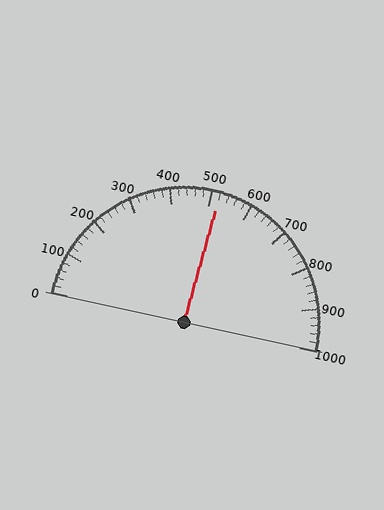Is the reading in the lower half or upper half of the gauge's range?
The reading is in the upper half of the range (0 to 1000).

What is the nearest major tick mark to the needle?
The nearest major tick mark is 500.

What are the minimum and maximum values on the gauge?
The gauge ranges from 0 to 1000.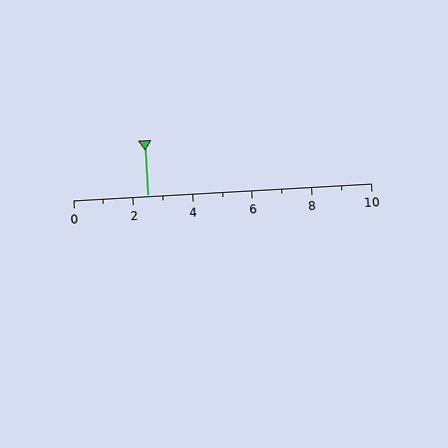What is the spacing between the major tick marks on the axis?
The major ticks are spaced 2 apart.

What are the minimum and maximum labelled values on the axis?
The axis runs from 0 to 10.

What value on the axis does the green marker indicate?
The marker indicates approximately 2.5.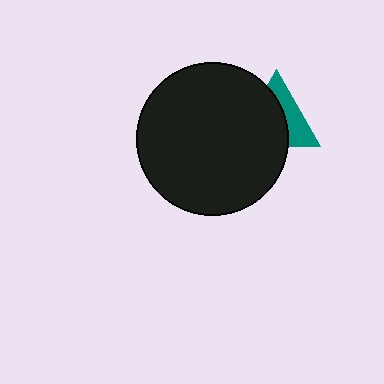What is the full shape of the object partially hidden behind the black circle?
The partially hidden object is a teal triangle.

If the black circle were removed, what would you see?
You would see the complete teal triangle.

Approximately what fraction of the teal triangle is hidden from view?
Roughly 60% of the teal triangle is hidden behind the black circle.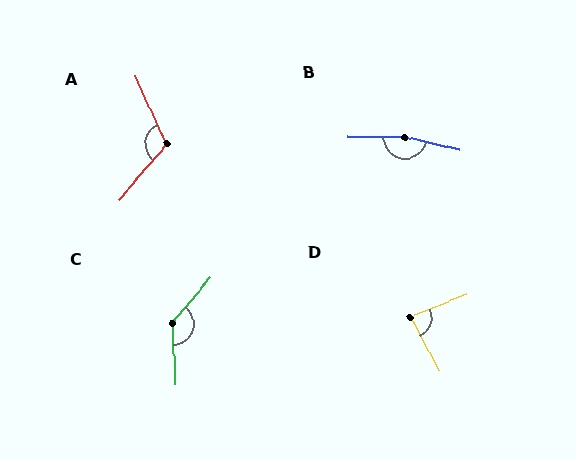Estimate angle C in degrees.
Approximately 137 degrees.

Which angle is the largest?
B, at approximately 166 degrees.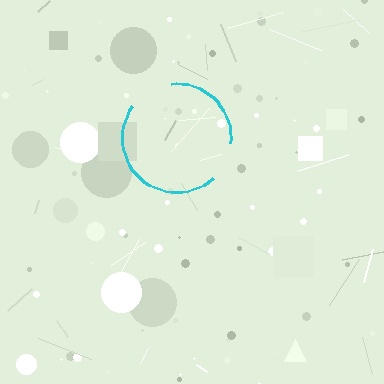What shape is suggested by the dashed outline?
The dashed outline suggests a circle.